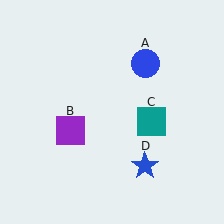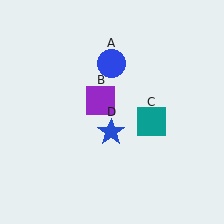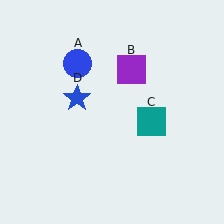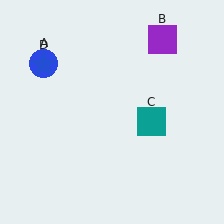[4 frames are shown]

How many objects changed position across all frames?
3 objects changed position: blue circle (object A), purple square (object B), blue star (object D).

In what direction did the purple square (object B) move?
The purple square (object B) moved up and to the right.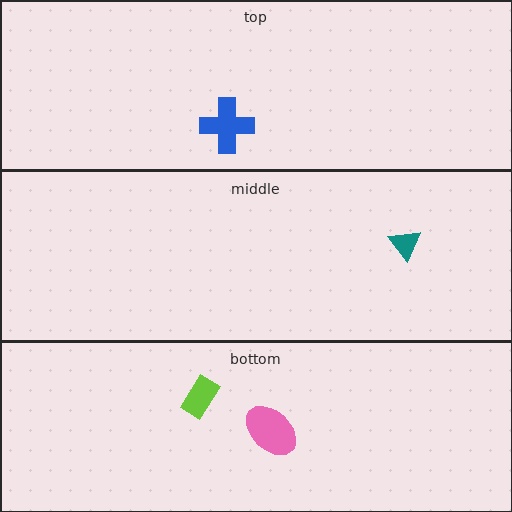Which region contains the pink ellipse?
The bottom region.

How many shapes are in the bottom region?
2.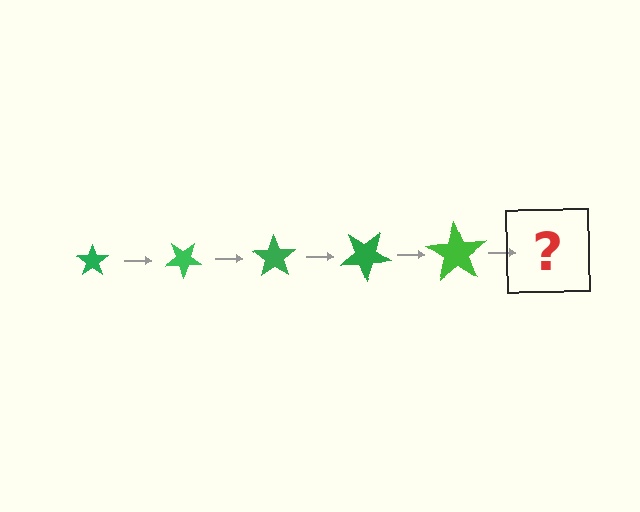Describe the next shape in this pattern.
It should be a star, larger than the previous one and rotated 175 degrees from the start.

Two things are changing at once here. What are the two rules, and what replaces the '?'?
The two rules are that the star grows larger each step and it rotates 35 degrees each step. The '?' should be a star, larger than the previous one and rotated 175 degrees from the start.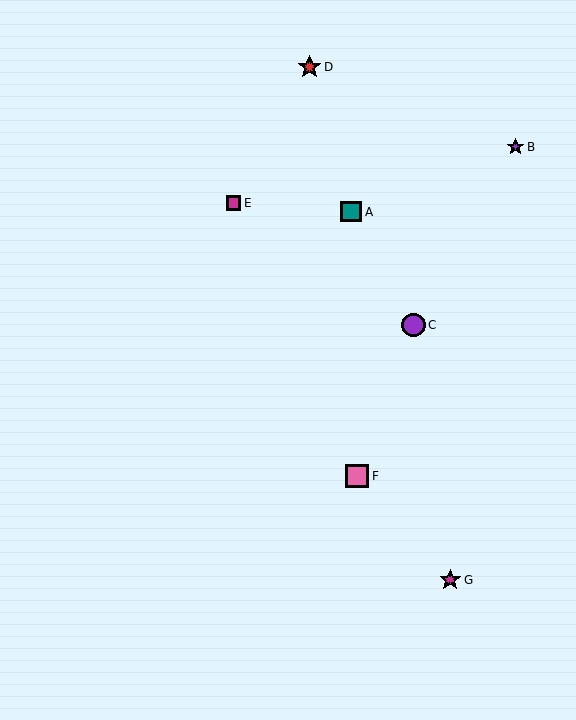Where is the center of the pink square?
The center of the pink square is at (357, 476).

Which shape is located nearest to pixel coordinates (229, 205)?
The magenta square (labeled E) at (233, 203) is nearest to that location.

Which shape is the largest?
The red star (labeled D) is the largest.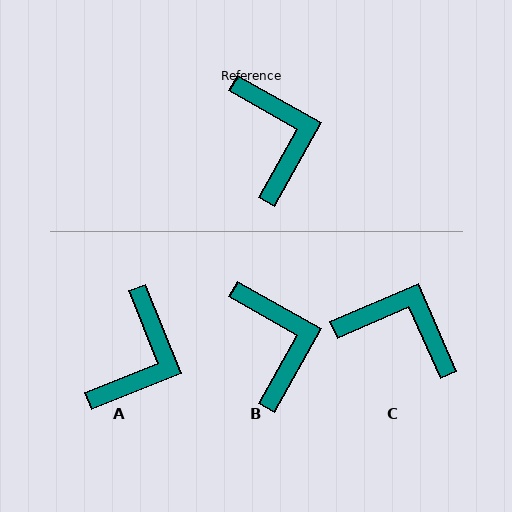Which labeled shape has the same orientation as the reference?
B.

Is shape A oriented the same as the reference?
No, it is off by about 39 degrees.